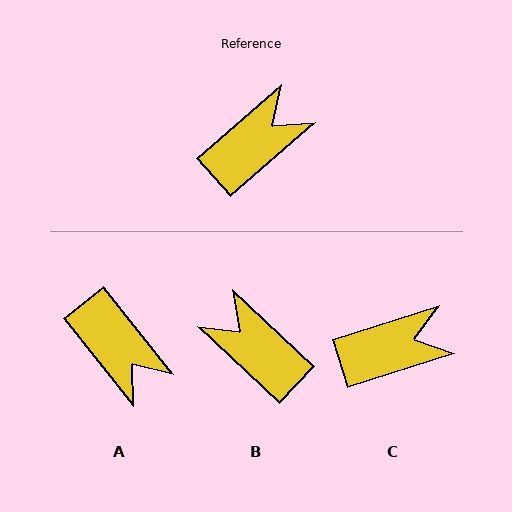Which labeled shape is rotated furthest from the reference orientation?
B, about 96 degrees away.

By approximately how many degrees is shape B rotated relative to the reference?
Approximately 96 degrees counter-clockwise.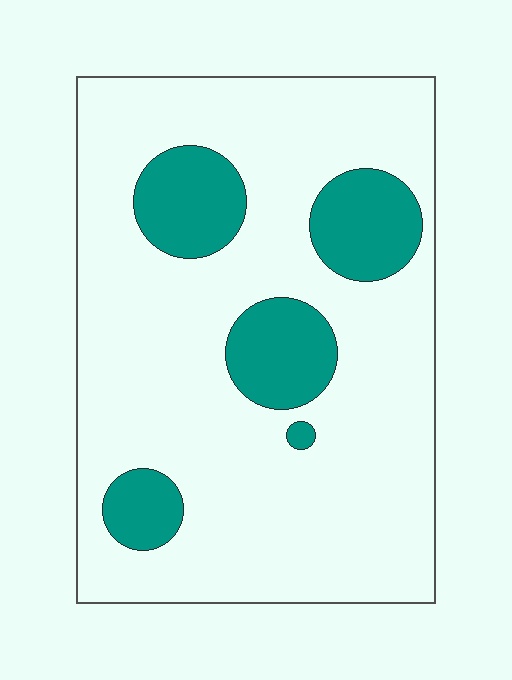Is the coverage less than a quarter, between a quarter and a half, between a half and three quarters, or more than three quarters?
Less than a quarter.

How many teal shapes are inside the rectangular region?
5.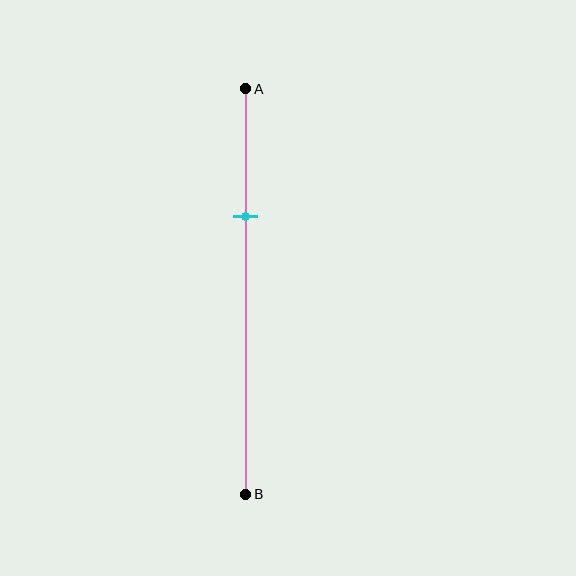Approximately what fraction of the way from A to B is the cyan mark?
The cyan mark is approximately 30% of the way from A to B.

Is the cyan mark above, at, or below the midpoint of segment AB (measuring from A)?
The cyan mark is above the midpoint of segment AB.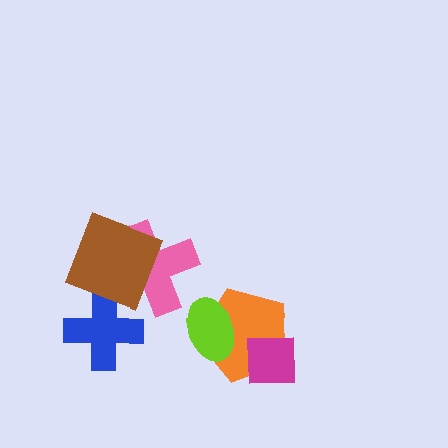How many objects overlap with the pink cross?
1 object overlaps with the pink cross.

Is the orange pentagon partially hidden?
Yes, it is partially covered by another shape.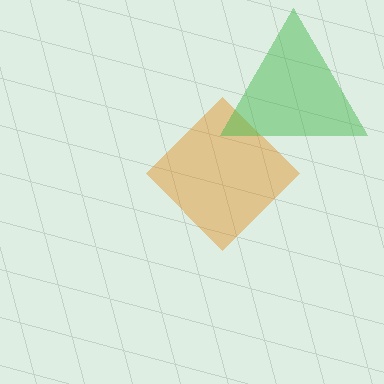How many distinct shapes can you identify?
There are 2 distinct shapes: an orange diamond, a green triangle.